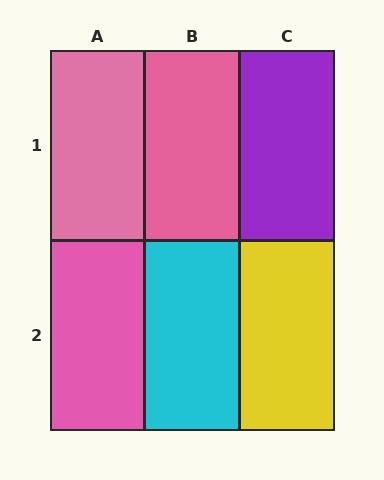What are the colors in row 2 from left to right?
Pink, cyan, yellow.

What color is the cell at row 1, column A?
Pink.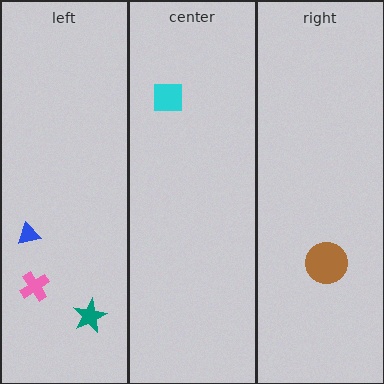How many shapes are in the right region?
1.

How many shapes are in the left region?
3.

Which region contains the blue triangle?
The left region.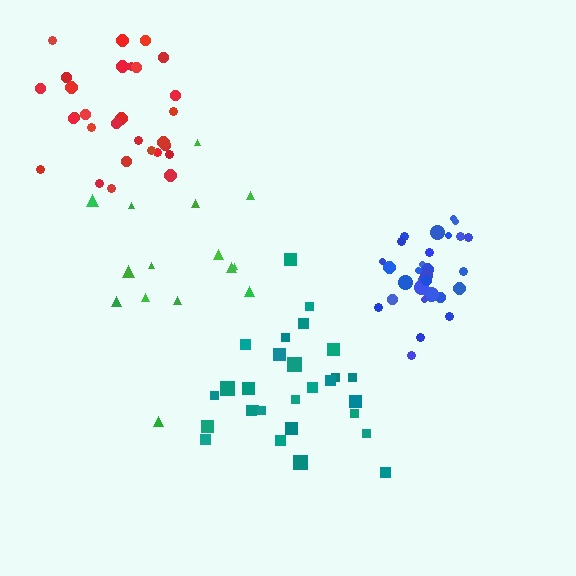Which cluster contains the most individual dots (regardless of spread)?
Blue (29).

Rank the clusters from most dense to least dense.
blue, teal, red, green.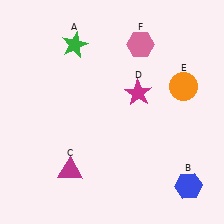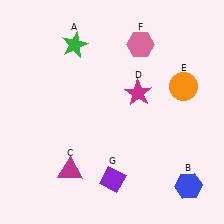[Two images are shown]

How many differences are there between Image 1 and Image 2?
There is 1 difference between the two images.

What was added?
A purple diamond (G) was added in Image 2.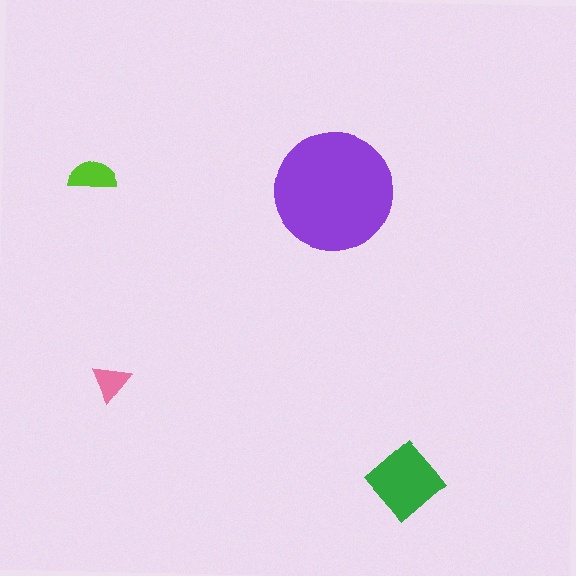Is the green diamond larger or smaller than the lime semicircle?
Larger.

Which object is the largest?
The purple circle.